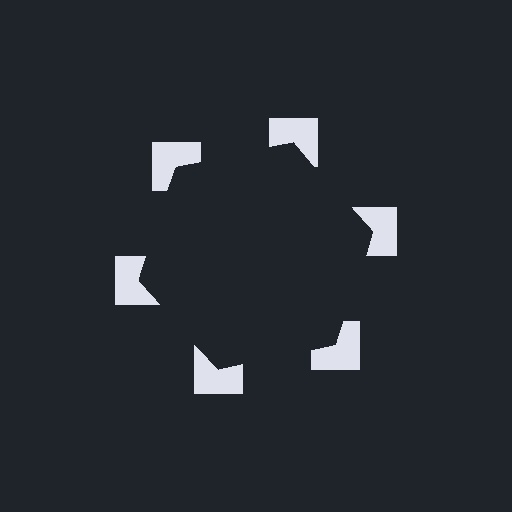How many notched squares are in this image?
There are 6 — one at each vertex of the illusory hexagon.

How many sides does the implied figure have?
6 sides.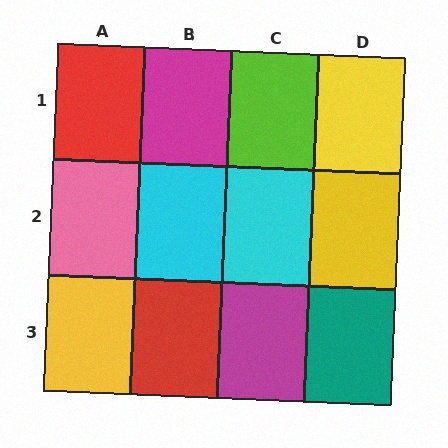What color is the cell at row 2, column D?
Yellow.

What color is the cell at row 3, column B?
Red.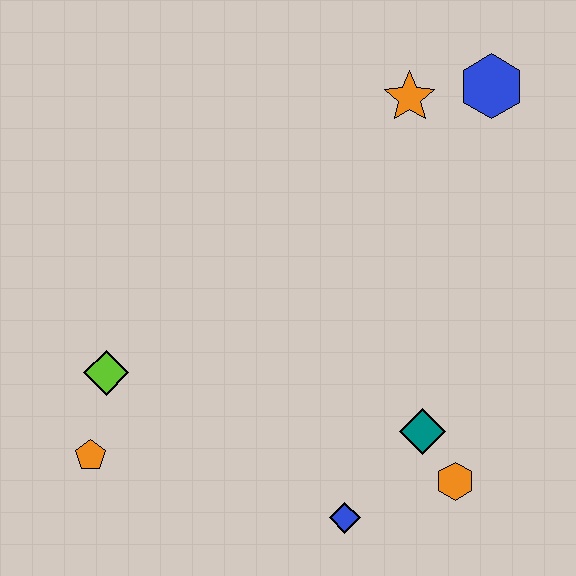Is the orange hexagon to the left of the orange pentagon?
No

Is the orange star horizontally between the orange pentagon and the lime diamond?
No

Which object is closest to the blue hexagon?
The orange star is closest to the blue hexagon.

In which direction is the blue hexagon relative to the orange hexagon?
The blue hexagon is above the orange hexagon.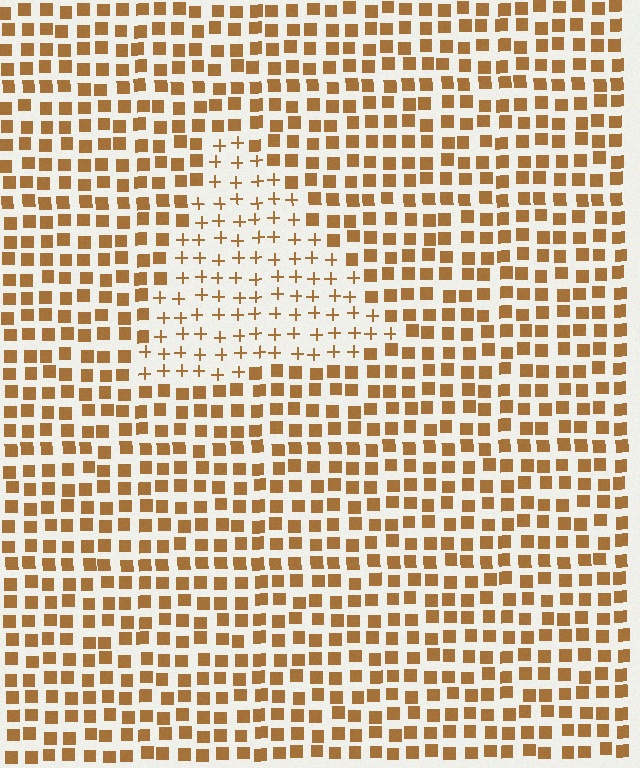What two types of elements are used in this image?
The image uses plus signs inside the triangle region and squares outside it.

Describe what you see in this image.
The image is filled with small brown elements arranged in a uniform grid. A triangle-shaped region contains plus signs, while the surrounding area contains squares. The boundary is defined purely by the change in element shape.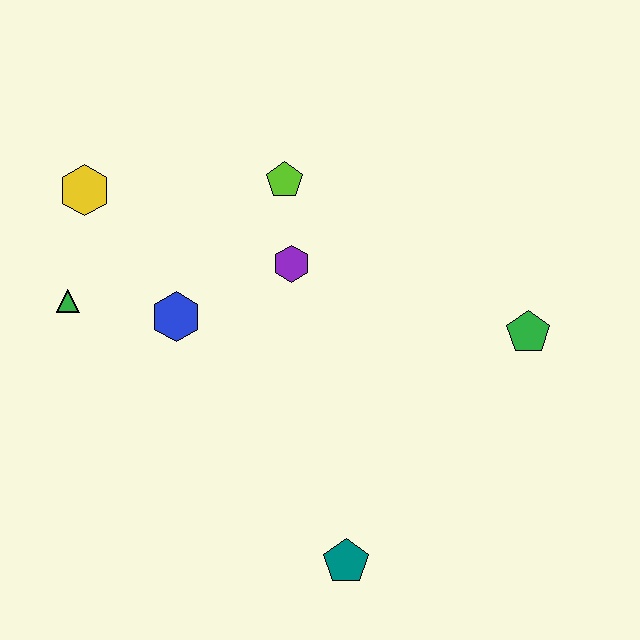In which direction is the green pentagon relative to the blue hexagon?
The green pentagon is to the right of the blue hexagon.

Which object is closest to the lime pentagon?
The purple hexagon is closest to the lime pentagon.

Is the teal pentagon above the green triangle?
No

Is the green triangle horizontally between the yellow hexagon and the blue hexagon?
No